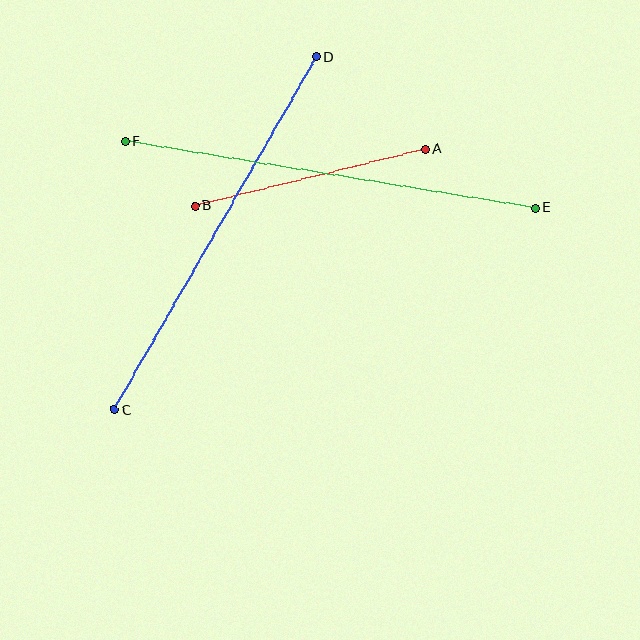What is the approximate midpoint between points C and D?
The midpoint is at approximately (216, 233) pixels.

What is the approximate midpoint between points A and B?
The midpoint is at approximately (310, 177) pixels.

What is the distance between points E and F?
The distance is approximately 416 pixels.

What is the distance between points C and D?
The distance is approximately 407 pixels.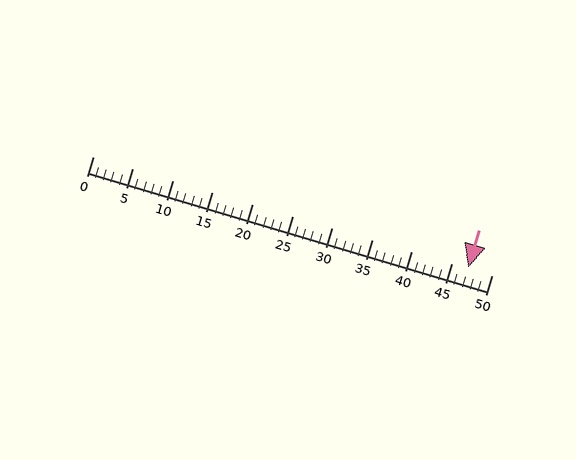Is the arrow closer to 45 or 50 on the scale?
The arrow is closer to 45.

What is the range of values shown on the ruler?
The ruler shows values from 0 to 50.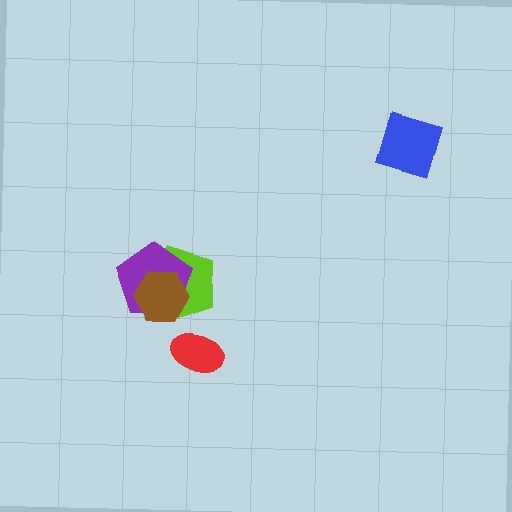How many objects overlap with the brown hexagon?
2 objects overlap with the brown hexagon.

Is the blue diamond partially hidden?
No, no other shape covers it.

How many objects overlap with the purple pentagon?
2 objects overlap with the purple pentagon.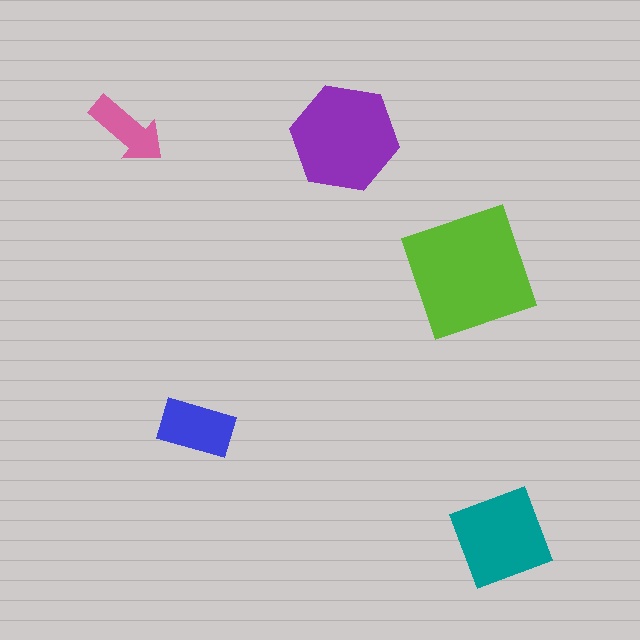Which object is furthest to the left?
The pink arrow is leftmost.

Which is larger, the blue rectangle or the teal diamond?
The teal diamond.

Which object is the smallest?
The pink arrow.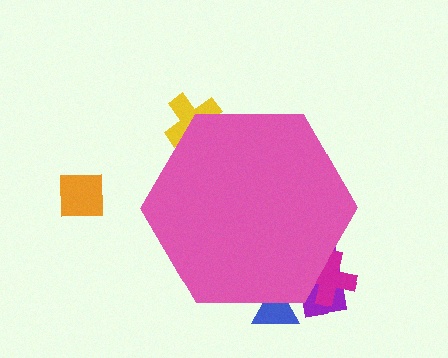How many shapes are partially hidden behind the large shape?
4 shapes are partially hidden.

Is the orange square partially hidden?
No, the orange square is fully visible.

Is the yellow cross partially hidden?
Yes, the yellow cross is partially hidden behind the pink hexagon.